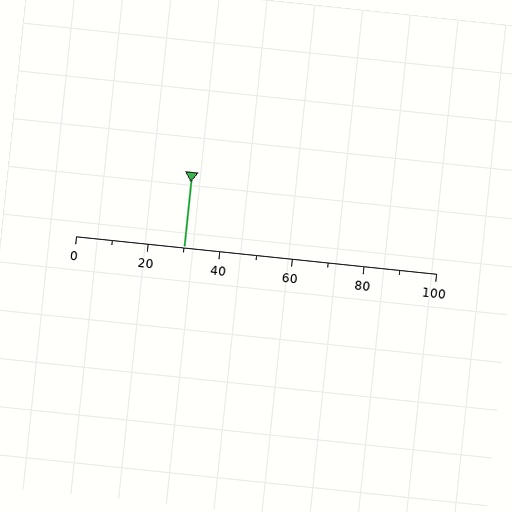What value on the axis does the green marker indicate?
The marker indicates approximately 30.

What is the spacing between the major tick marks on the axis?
The major ticks are spaced 20 apart.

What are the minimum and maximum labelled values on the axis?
The axis runs from 0 to 100.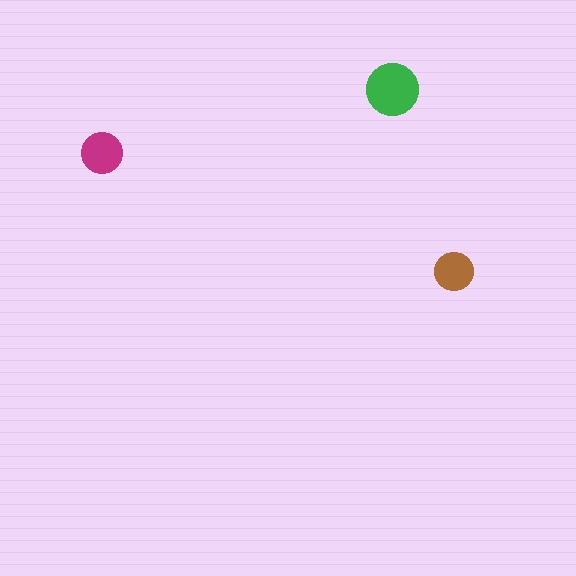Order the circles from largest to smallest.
the green one, the magenta one, the brown one.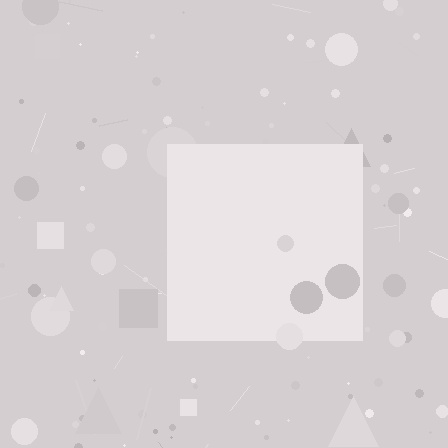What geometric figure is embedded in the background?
A square is embedded in the background.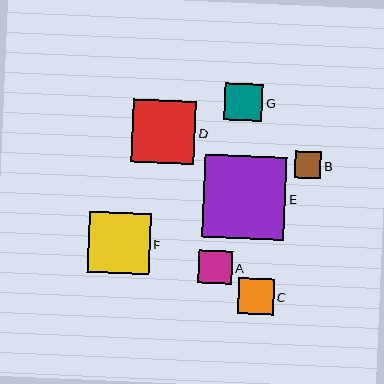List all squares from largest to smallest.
From largest to smallest: E, D, F, G, C, A, B.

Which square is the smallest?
Square B is the smallest with a size of approximately 26 pixels.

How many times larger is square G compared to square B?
Square G is approximately 1.4 times the size of square B.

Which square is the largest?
Square E is the largest with a size of approximately 83 pixels.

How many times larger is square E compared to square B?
Square E is approximately 3.1 times the size of square B.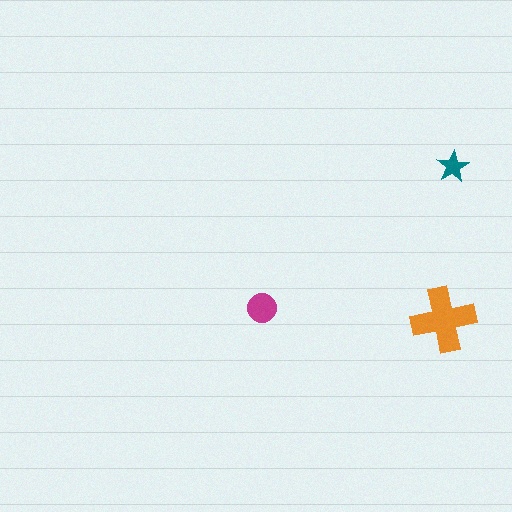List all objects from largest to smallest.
The orange cross, the magenta circle, the teal star.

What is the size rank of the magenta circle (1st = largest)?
2nd.